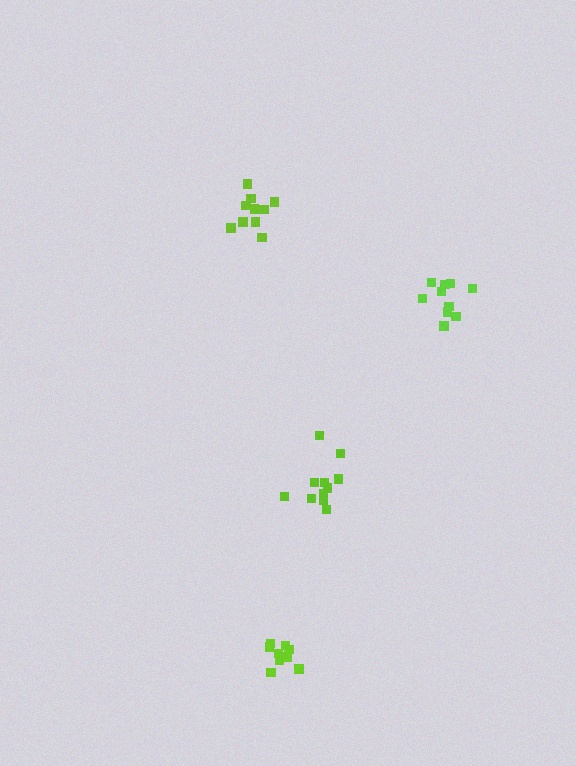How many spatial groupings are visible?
There are 4 spatial groupings.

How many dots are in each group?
Group 1: 11 dots, Group 2: 9 dots, Group 3: 10 dots, Group 4: 10 dots (40 total).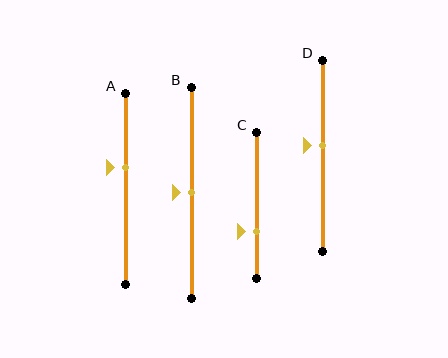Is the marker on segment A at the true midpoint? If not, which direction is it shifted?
No, the marker on segment A is shifted upward by about 11% of the segment length.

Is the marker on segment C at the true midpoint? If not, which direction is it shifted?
No, the marker on segment C is shifted downward by about 18% of the segment length.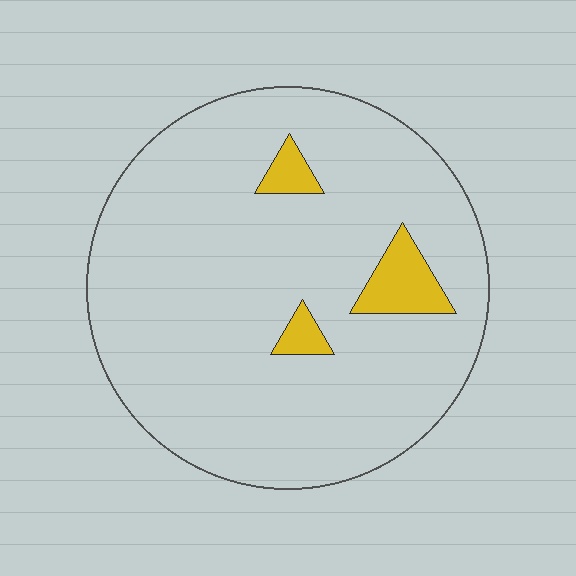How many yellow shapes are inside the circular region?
3.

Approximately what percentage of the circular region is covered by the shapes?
Approximately 5%.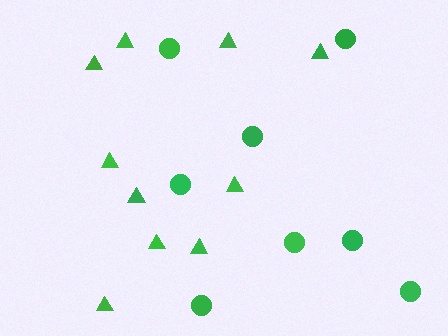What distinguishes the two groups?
There are 2 groups: one group of triangles (10) and one group of circles (8).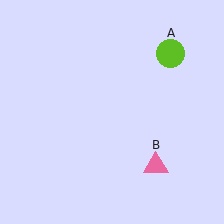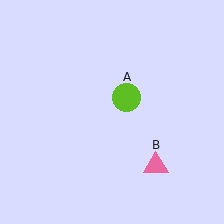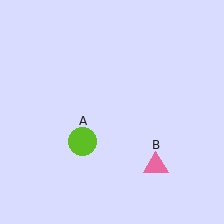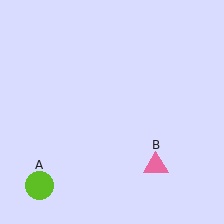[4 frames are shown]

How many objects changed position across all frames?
1 object changed position: lime circle (object A).